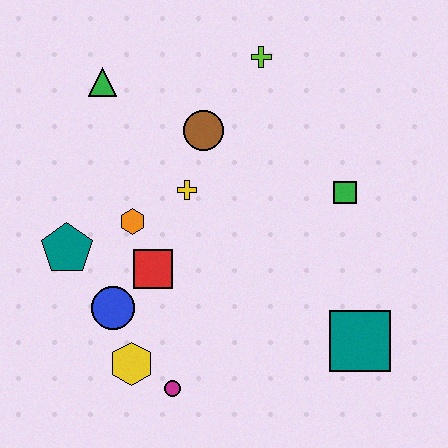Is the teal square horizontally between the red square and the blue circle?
No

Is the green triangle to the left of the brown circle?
Yes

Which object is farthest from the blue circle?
The lime cross is farthest from the blue circle.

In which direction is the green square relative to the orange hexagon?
The green square is to the right of the orange hexagon.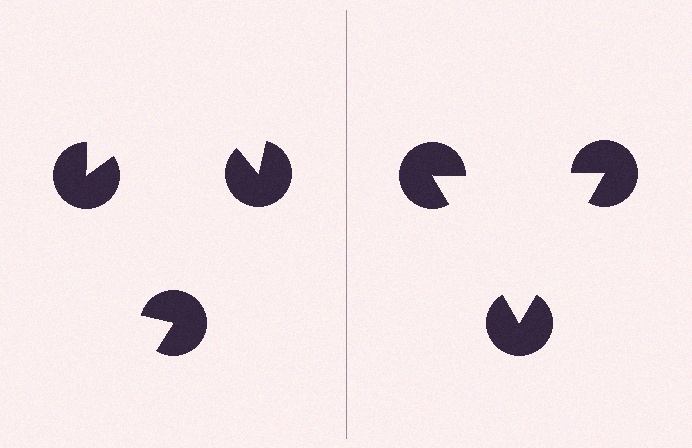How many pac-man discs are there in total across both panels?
6 — 3 on each side.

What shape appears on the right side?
An illusory triangle.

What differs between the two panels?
The pac-man discs are positioned identically on both sides; only the wedge orientations differ. On the right they align to a triangle; on the left they are misaligned.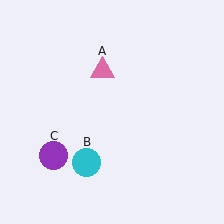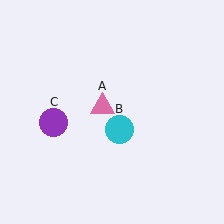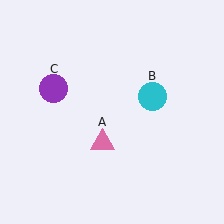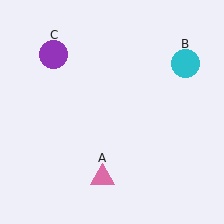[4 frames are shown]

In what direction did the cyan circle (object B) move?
The cyan circle (object B) moved up and to the right.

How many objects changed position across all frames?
3 objects changed position: pink triangle (object A), cyan circle (object B), purple circle (object C).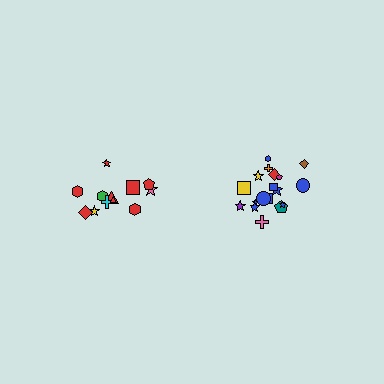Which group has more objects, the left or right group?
The right group.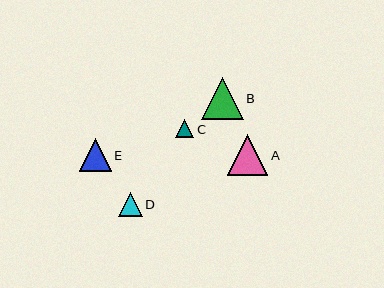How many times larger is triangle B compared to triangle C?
Triangle B is approximately 2.3 times the size of triangle C.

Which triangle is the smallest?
Triangle C is the smallest with a size of approximately 18 pixels.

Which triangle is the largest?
Triangle B is the largest with a size of approximately 42 pixels.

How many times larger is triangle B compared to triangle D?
Triangle B is approximately 1.8 times the size of triangle D.